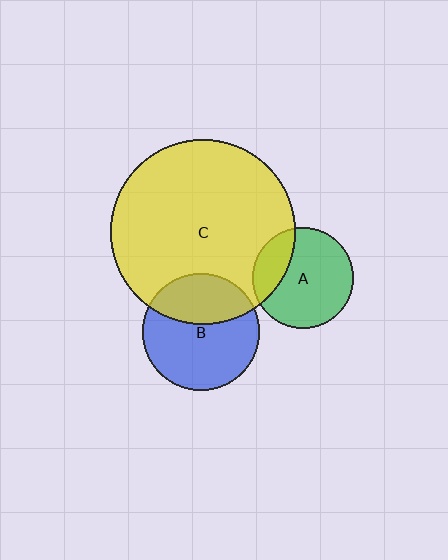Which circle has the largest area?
Circle C (yellow).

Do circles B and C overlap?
Yes.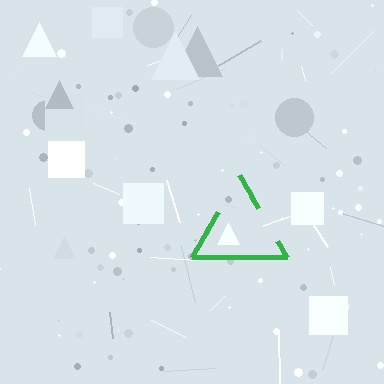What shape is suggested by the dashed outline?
The dashed outline suggests a triangle.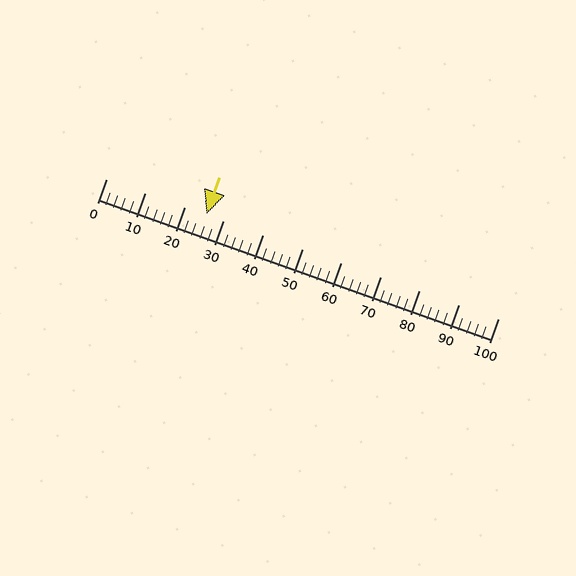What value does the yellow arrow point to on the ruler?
The yellow arrow points to approximately 26.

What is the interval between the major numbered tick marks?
The major tick marks are spaced 10 units apart.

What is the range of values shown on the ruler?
The ruler shows values from 0 to 100.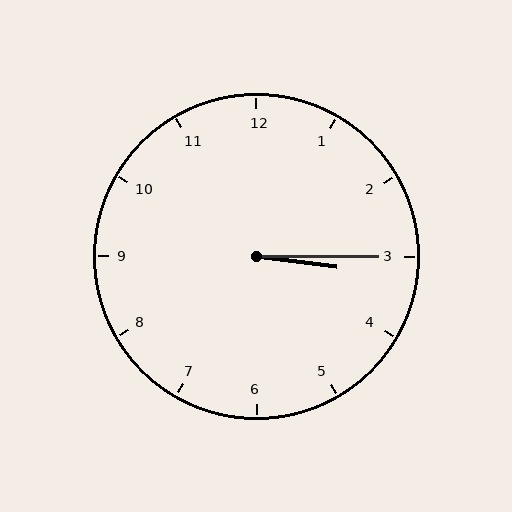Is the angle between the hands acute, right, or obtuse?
It is acute.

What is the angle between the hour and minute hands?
Approximately 8 degrees.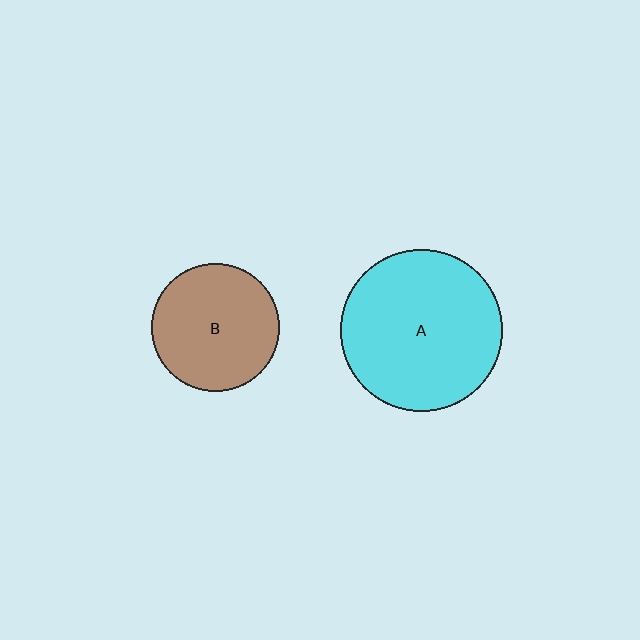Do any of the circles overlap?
No, none of the circles overlap.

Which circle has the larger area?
Circle A (cyan).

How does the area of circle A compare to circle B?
Approximately 1.6 times.